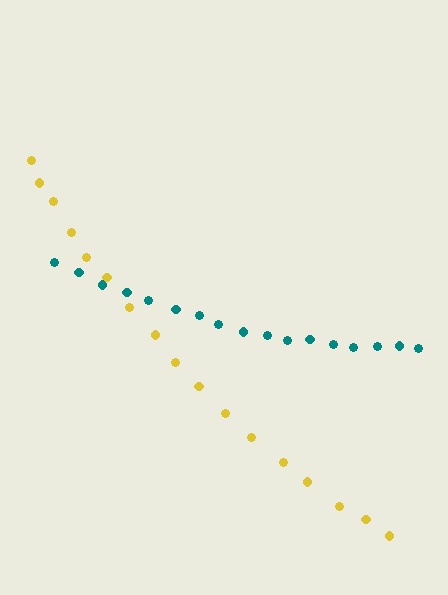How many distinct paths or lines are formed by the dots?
There are 2 distinct paths.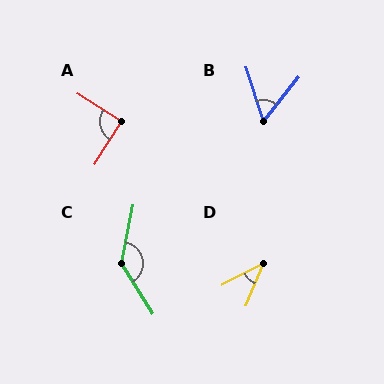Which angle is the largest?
C, at approximately 137 degrees.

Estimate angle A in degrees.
Approximately 91 degrees.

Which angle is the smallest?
D, at approximately 40 degrees.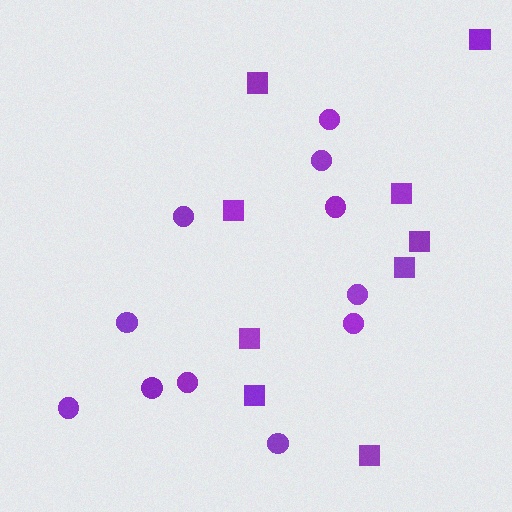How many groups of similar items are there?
There are 2 groups: one group of circles (11) and one group of squares (9).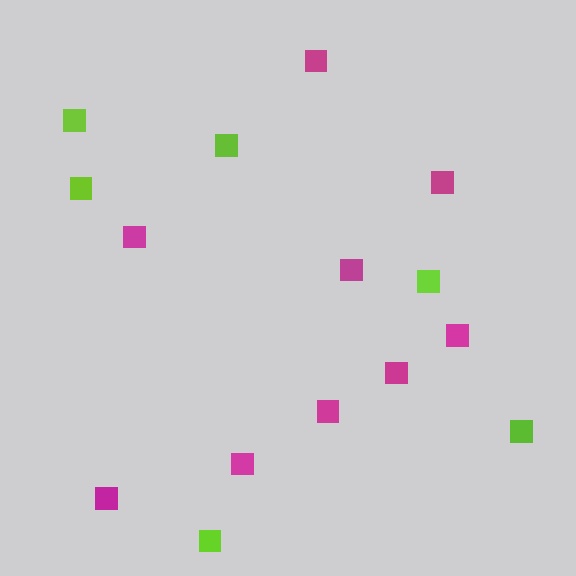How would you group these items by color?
There are 2 groups: one group of magenta squares (9) and one group of lime squares (6).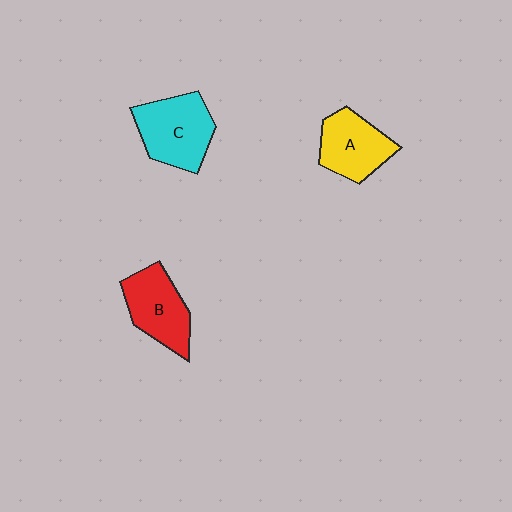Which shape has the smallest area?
Shape A (yellow).